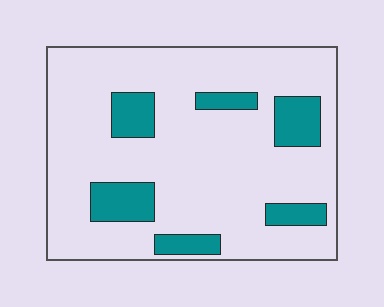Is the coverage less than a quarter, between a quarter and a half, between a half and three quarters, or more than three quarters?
Less than a quarter.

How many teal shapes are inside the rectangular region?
6.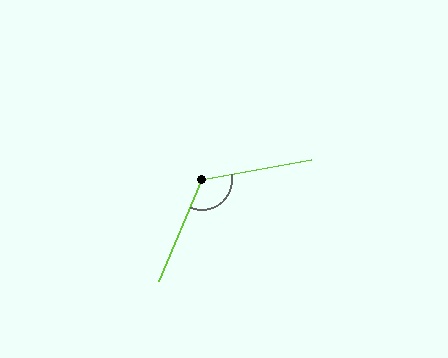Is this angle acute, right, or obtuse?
It is obtuse.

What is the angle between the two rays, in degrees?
Approximately 123 degrees.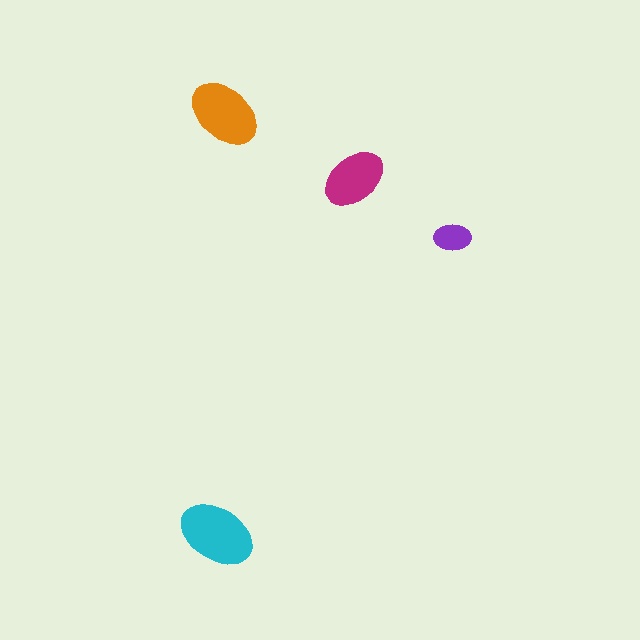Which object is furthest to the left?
The cyan ellipse is leftmost.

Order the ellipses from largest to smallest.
the cyan one, the orange one, the magenta one, the purple one.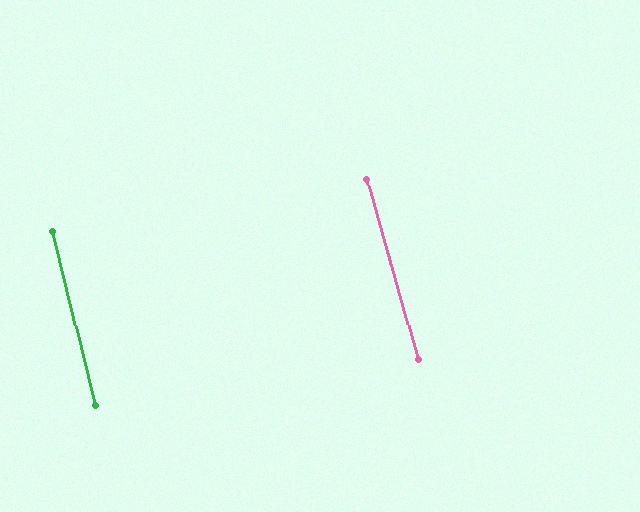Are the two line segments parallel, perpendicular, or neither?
Parallel — their directions differ by only 1.8°.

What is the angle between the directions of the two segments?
Approximately 2 degrees.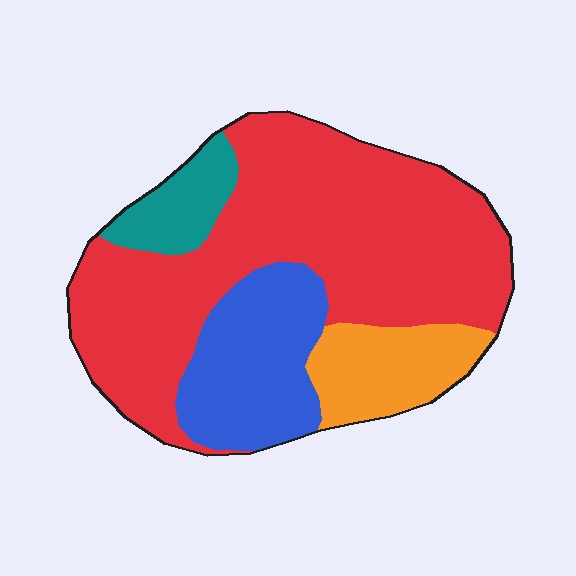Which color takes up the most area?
Red, at roughly 60%.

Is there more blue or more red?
Red.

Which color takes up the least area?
Teal, at roughly 10%.